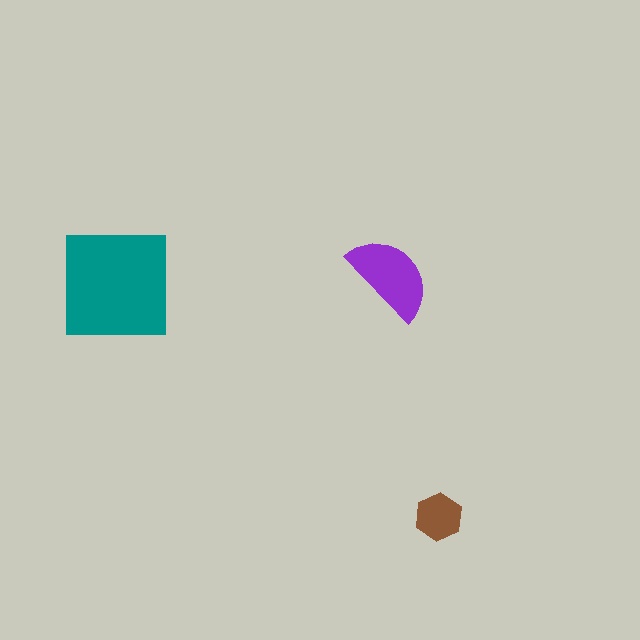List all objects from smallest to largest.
The brown hexagon, the purple semicircle, the teal square.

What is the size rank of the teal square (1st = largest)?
1st.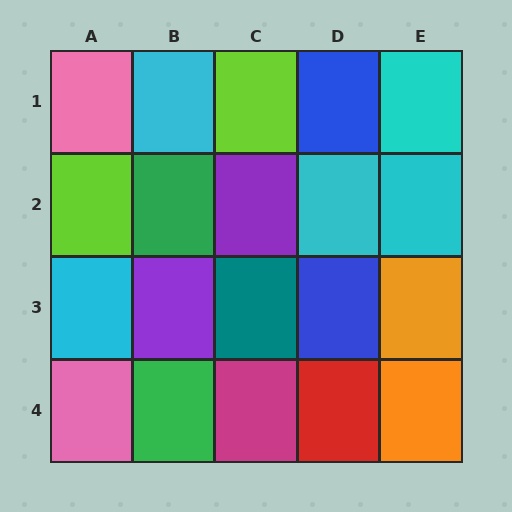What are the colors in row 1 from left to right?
Pink, cyan, lime, blue, cyan.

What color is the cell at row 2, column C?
Purple.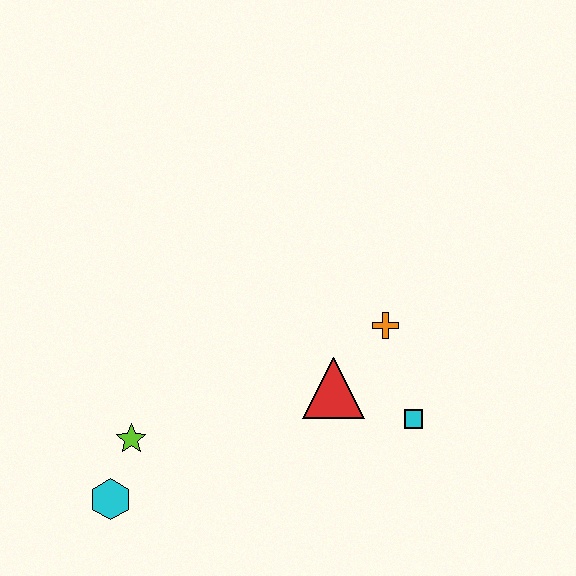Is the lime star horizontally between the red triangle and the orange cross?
No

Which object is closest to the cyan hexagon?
The lime star is closest to the cyan hexagon.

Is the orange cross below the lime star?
No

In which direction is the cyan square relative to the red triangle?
The cyan square is to the right of the red triangle.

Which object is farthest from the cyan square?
The cyan hexagon is farthest from the cyan square.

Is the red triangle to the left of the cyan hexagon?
No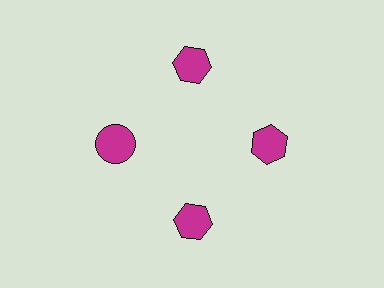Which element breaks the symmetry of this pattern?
The magenta circle at roughly the 9 o'clock position breaks the symmetry. All other shapes are magenta hexagons.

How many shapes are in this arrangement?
There are 4 shapes arranged in a ring pattern.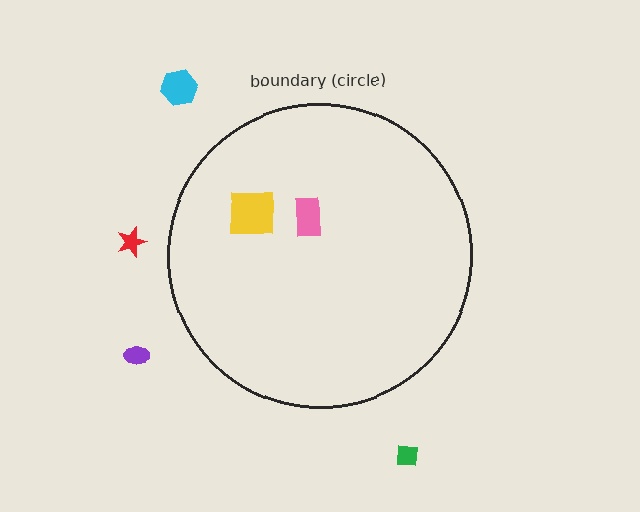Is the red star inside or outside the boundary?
Outside.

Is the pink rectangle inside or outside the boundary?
Inside.